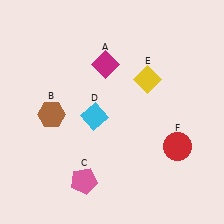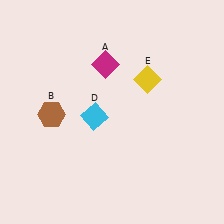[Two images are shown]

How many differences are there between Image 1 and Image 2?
There are 2 differences between the two images.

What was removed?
The red circle (F), the pink pentagon (C) were removed in Image 2.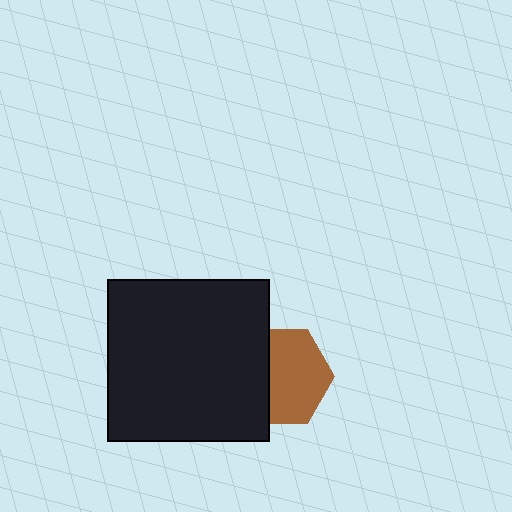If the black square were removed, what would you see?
You would see the complete brown hexagon.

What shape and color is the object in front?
The object in front is a black square.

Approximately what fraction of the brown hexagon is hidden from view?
Roughly 37% of the brown hexagon is hidden behind the black square.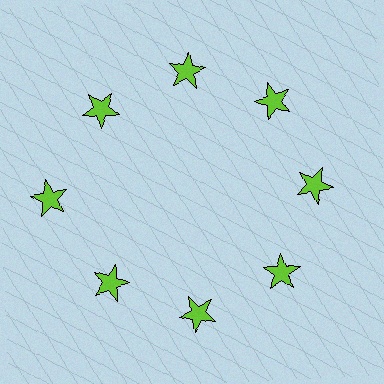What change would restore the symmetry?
The symmetry would be restored by moving it inward, back onto the ring so that all 8 stars sit at equal angles and equal distance from the center.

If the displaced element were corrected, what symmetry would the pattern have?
It would have 8-fold rotational symmetry — the pattern would map onto itself every 45 degrees.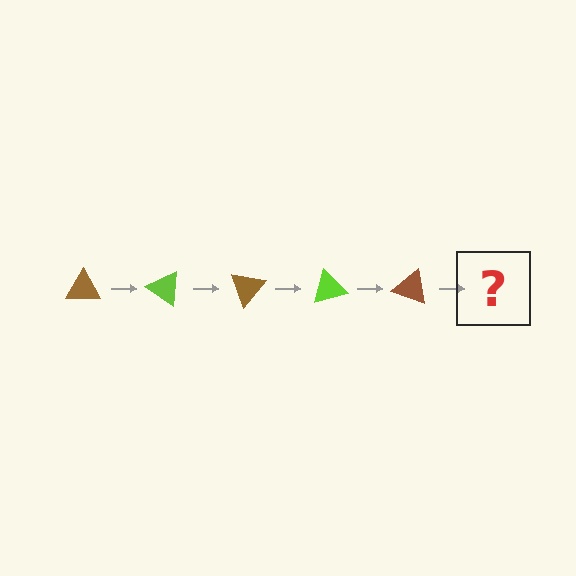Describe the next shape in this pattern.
It should be a lime triangle, rotated 175 degrees from the start.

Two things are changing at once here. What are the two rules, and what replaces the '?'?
The two rules are that it rotates 35 degrees each step and the color cycles through brown and lime. The '?' should be a lime triangle, rotated 175 degrees from the start.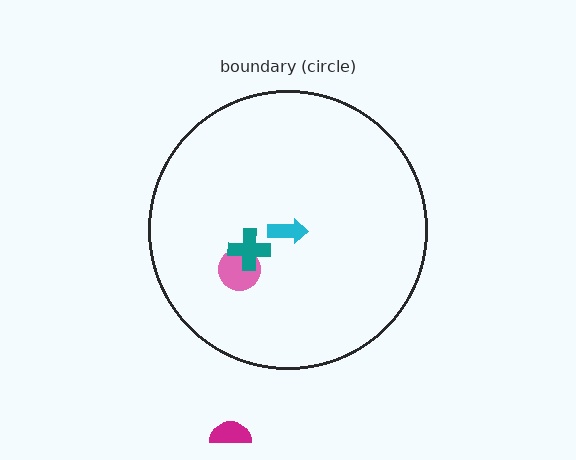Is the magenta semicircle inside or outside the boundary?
Outside.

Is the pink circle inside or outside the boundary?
Inside.